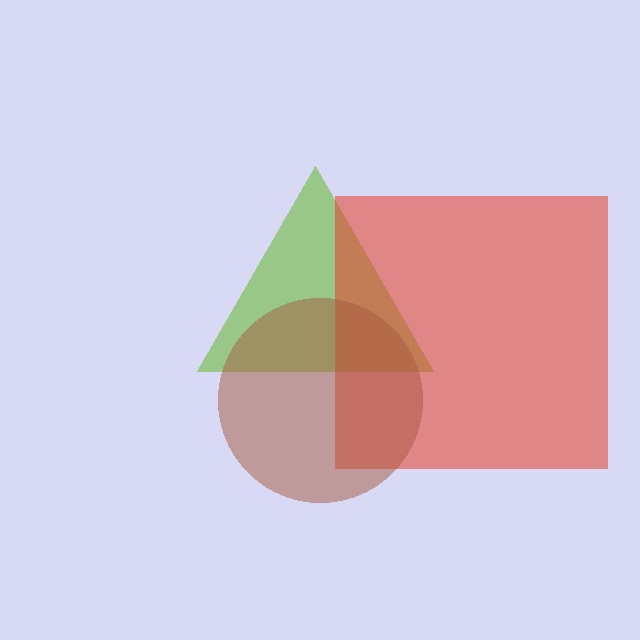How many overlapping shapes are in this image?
There are 3 overlapping shapes in the image.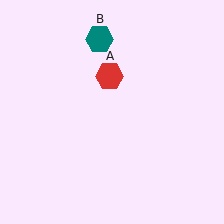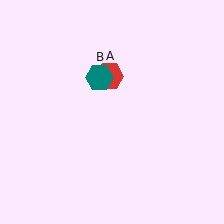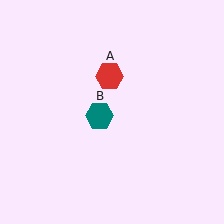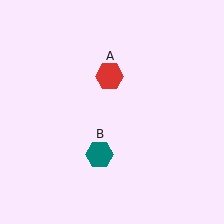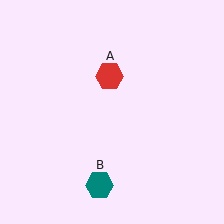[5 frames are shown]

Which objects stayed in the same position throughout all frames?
Red hexagon (object A) remained stationary.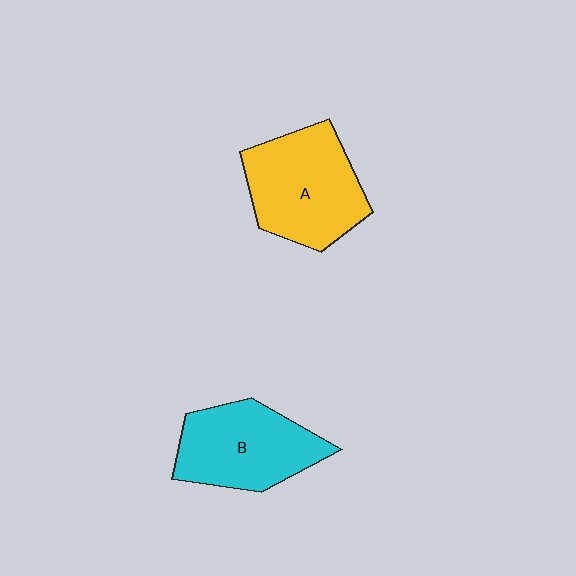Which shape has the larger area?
Shape A (yellow).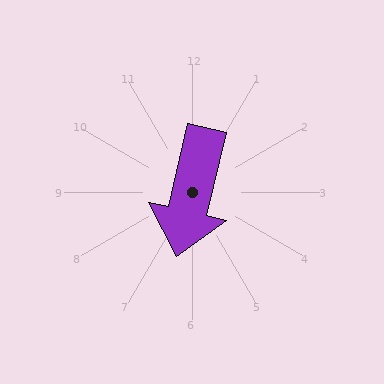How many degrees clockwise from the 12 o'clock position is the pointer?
Approximately 193 degrees.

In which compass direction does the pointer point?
South.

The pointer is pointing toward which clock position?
Roughly 6 o'clock.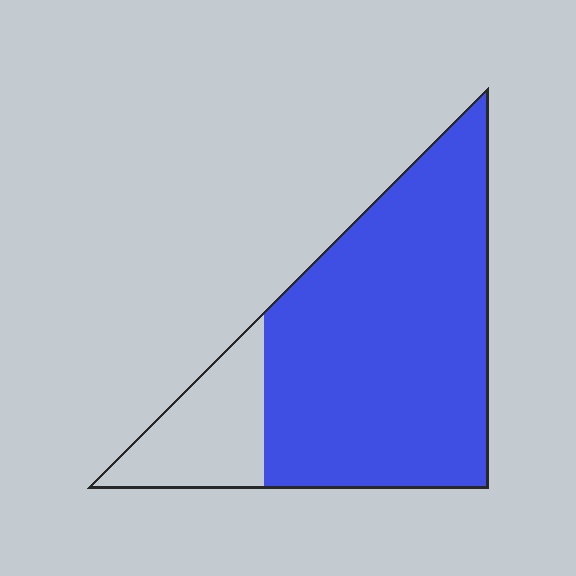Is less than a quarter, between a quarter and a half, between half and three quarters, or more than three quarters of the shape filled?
More than three quarters.